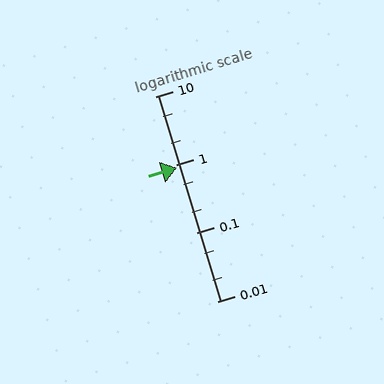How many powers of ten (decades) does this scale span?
The scale spans 3 decades, from 0.01 to 10.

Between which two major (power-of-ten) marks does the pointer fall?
The pointer is between 0.1 and 1.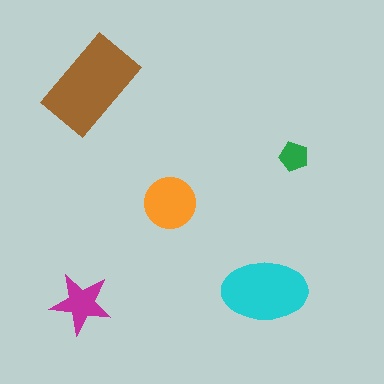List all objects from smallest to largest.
The green pentagon, the magenta star, the orange circle, the cyan ellipse, the brown rectangle.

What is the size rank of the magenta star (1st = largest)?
4th.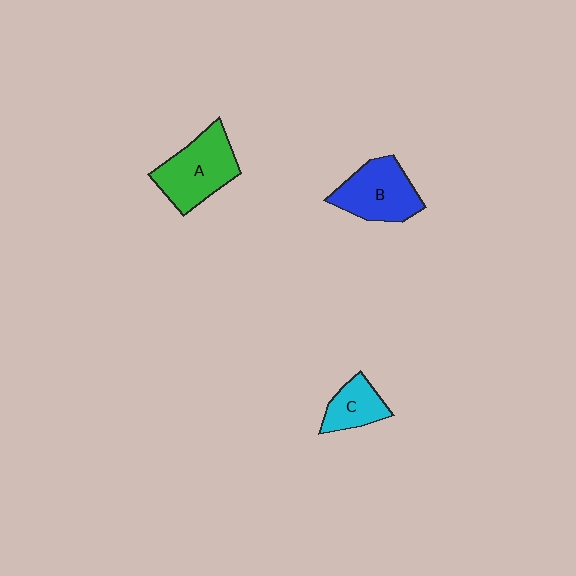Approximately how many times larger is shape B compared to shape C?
Approximately 1.6 times.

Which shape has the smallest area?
Shape C (cyan).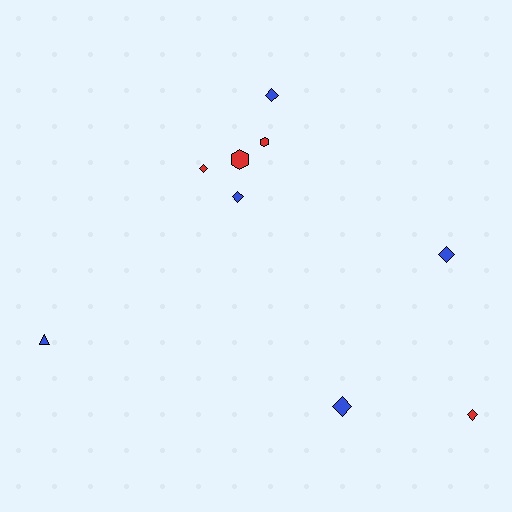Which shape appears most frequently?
Diamond, with 6 objects.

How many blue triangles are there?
There is 1 blue triangle.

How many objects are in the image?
There are 9 objects.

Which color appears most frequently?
Blue, with 5 objects.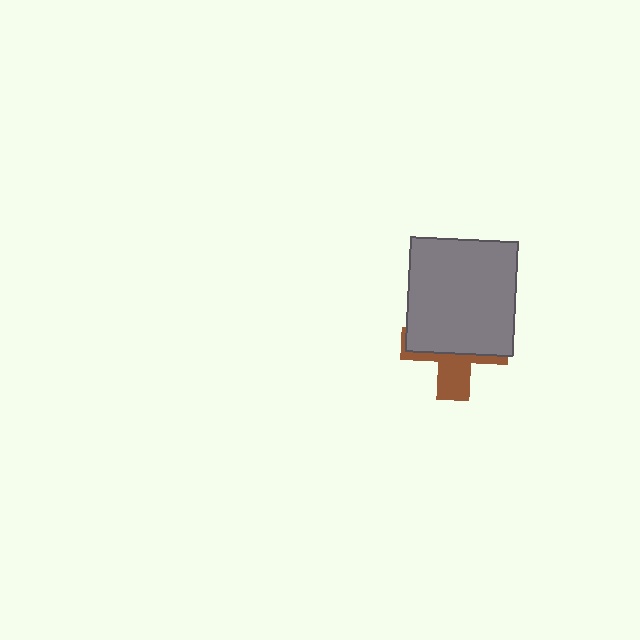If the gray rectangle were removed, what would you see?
You would see the complete brown cross.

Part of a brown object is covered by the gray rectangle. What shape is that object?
It is a cross.